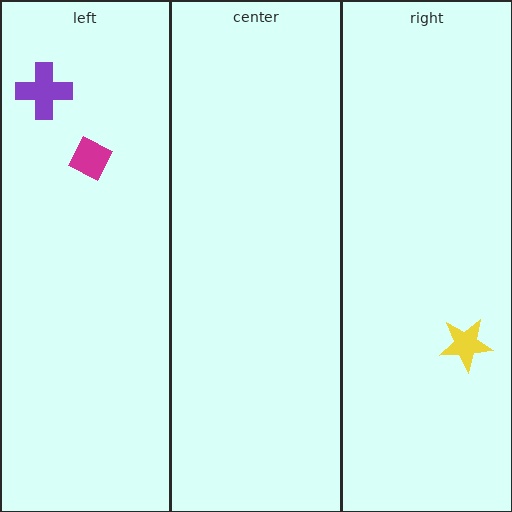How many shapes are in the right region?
1.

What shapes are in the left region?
The purple cross, the magenta diamond.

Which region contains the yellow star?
The right region.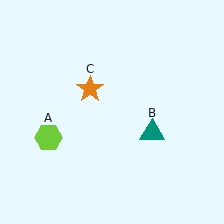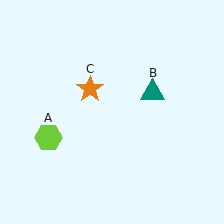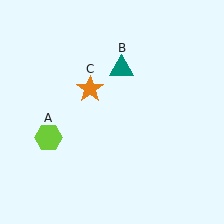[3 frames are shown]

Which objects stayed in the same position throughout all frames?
Lime hexagon (object A) and orange star (object C) remained stationary.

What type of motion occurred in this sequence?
The teal triangle (object B) rotated counterclockwise around the center of the scene.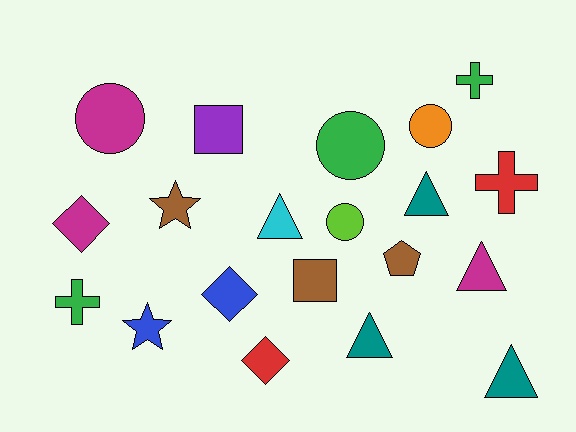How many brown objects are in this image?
There are 3 brown objects.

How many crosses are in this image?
There are 3 crosses.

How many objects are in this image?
There are 20 objects.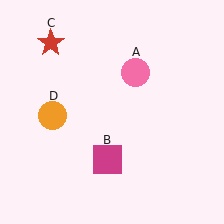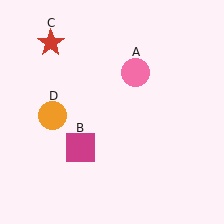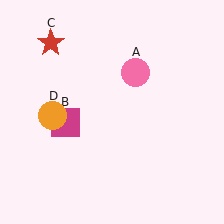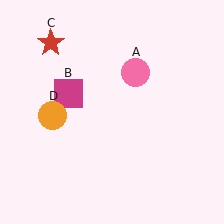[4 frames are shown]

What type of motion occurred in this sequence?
The magenta square (object B) rotated clockwise around the center of the scene.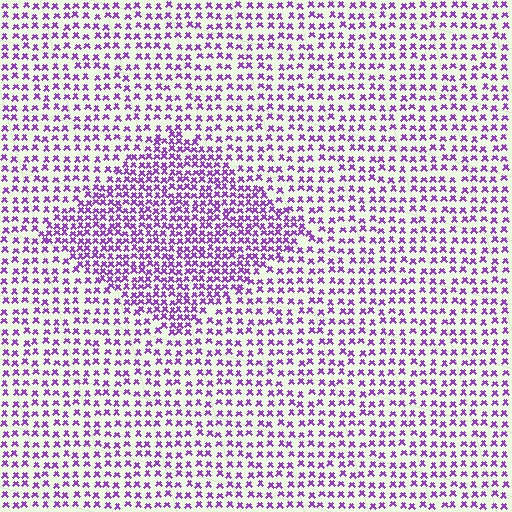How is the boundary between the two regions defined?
The boundary is defined by a change in element density (approximately 1.8x ratio). All elements are the same color, size, and shape.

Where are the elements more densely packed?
The elements are more densely packed inside the diamond boundary.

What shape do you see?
I see a diamond.